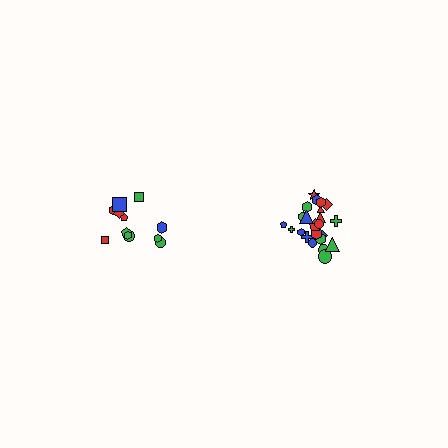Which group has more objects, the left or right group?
The right group.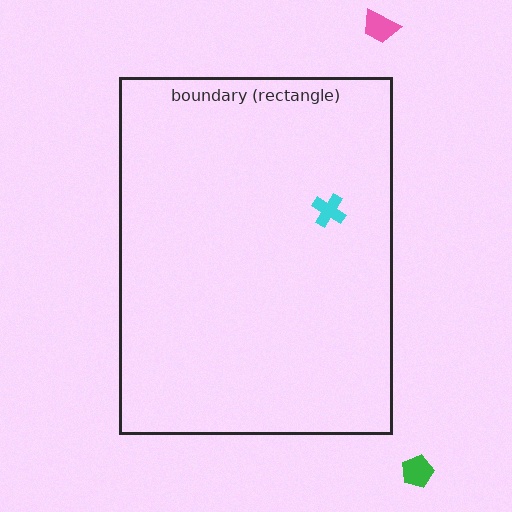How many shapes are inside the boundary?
1 inside, 2 outside.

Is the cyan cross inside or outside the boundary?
Inside.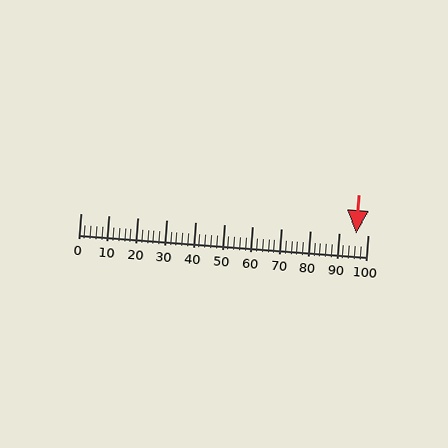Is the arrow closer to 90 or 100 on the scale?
The arrow is closer to 100.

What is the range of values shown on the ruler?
The ruler shows values from 0 to 100.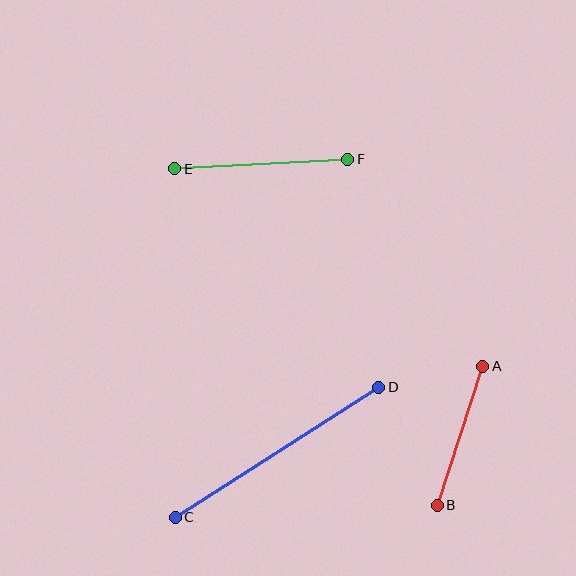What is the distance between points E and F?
The distance is approximately 174 pixels.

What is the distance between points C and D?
The distance is approximately 241 pixels.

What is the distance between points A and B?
The distance is approximately 146 pixels.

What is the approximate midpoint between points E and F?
The midpoint is at approximately (261, 164) pixels.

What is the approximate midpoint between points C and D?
The midpoint is at approximately (277, 452) pixels.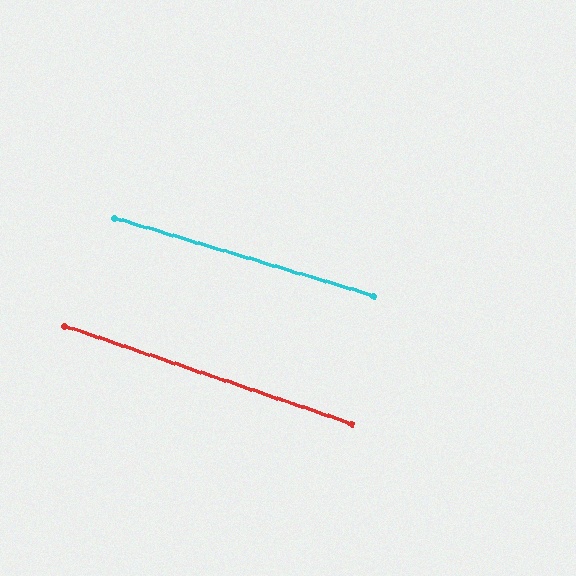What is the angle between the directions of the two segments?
Approximately 2 degrees.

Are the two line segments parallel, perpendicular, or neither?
Parallel — their directions differ by only 2.0°.